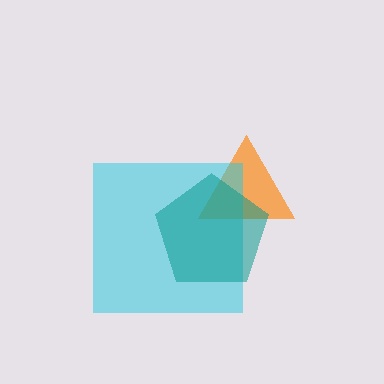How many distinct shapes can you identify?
There are 3 distinct shapes: an orange triangle, a cyan square, a teal pentagon.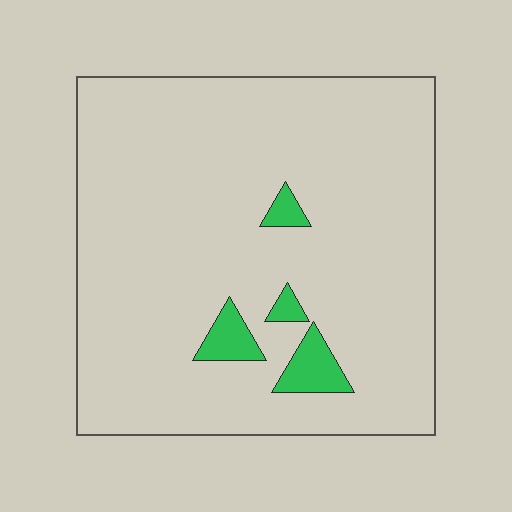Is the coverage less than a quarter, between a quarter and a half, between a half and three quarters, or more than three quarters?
Less than a quarter.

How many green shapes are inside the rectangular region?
4.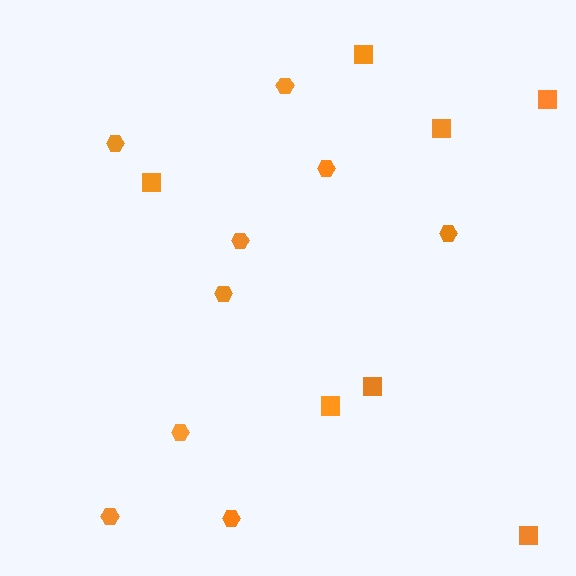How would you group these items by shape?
There are 2 groups: one group of hexagons (9) and one group of squares (7).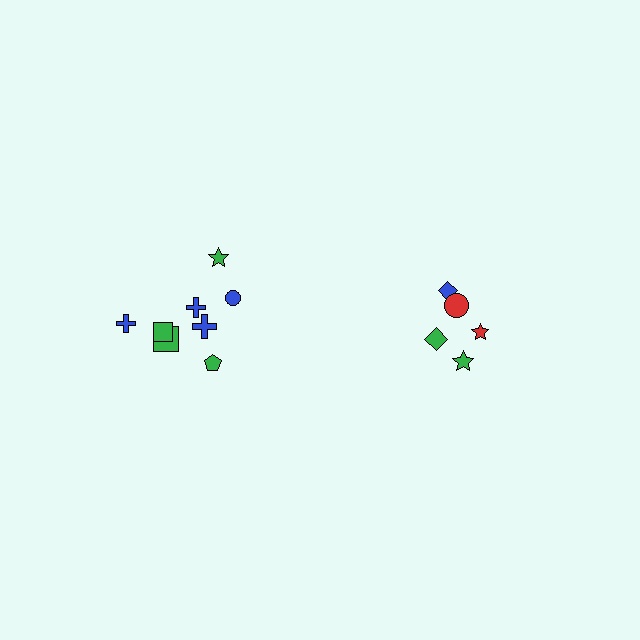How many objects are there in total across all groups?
There are 13 objects.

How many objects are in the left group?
There are 8 objects.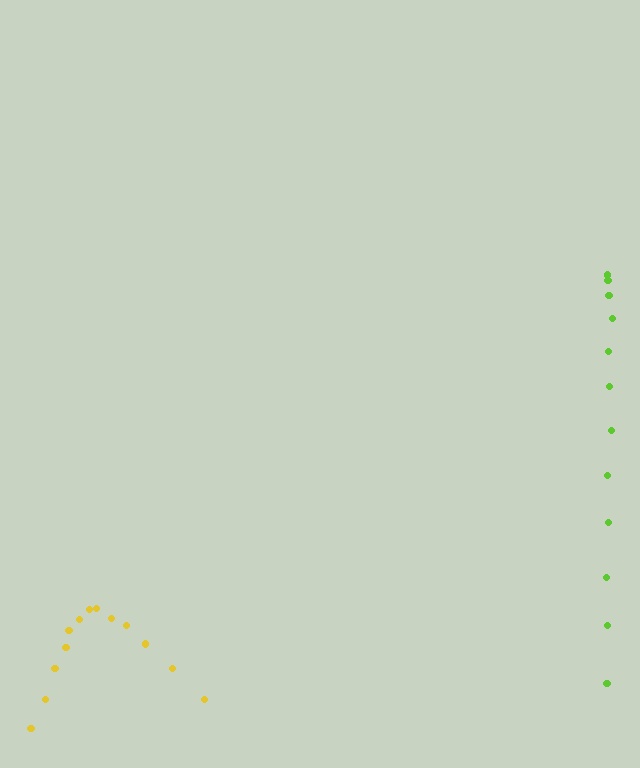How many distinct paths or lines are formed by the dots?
There are 2 distinct paths.